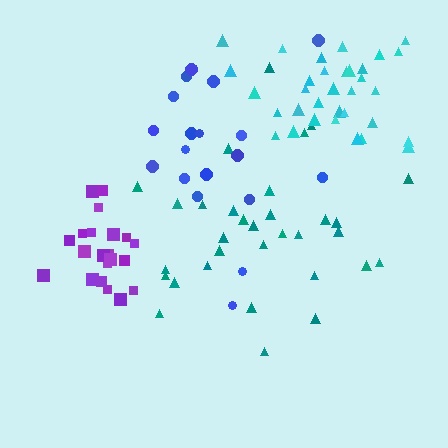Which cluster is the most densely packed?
Purple.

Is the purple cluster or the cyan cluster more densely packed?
Purple.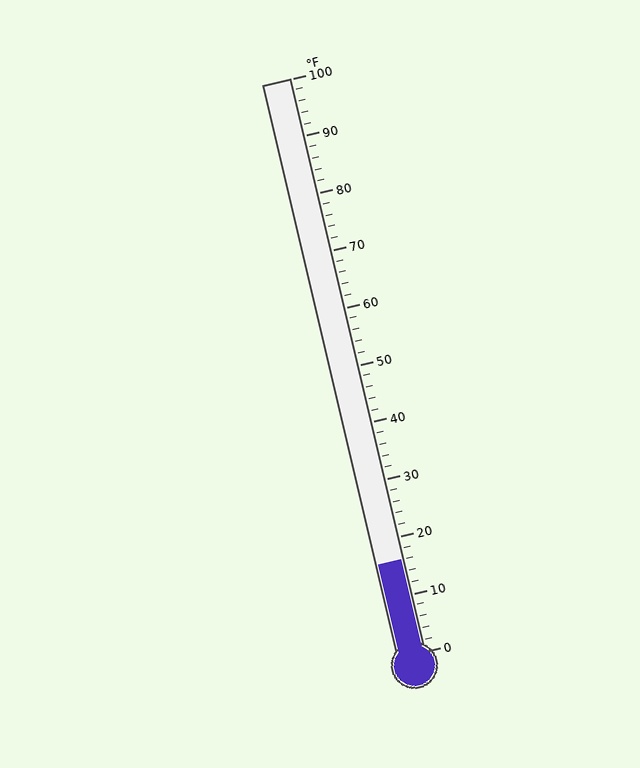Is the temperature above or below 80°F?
The temperature is below 80°F.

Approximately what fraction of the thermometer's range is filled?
The thermometer is filled to approximately 15% of its range.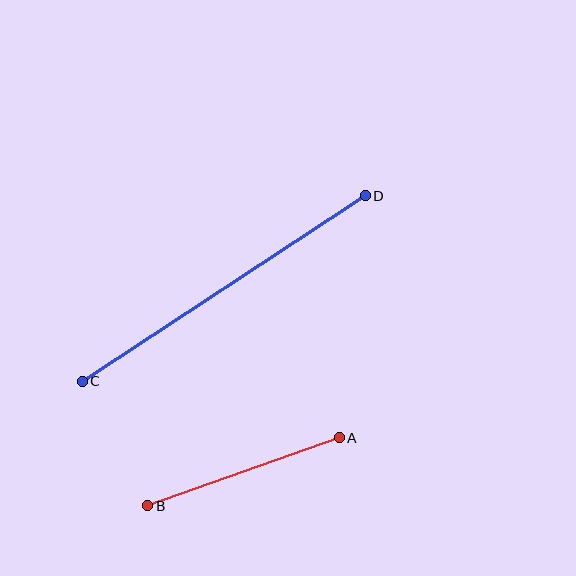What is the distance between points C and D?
The distance is approximately 338 pixels.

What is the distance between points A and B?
The distance is approximately 203 pixels.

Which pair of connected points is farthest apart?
Points C and D are farthest apart.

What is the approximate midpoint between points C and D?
The midpoint is at approximately (224, 288) pixels.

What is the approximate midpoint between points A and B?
The midpoint is at approximately (244, 472) pixels.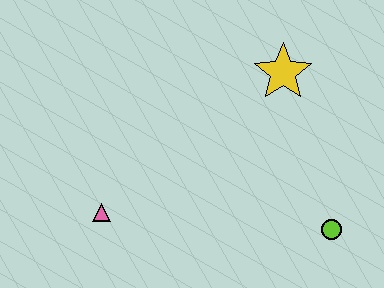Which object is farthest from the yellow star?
The pink triangle is farthest from the yellow star.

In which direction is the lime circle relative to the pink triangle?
The lime circle is to the right of the pink triangle.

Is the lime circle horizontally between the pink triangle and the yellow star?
No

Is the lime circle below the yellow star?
Yes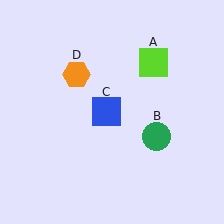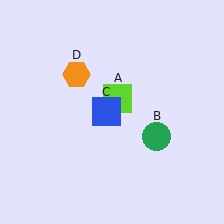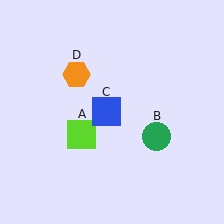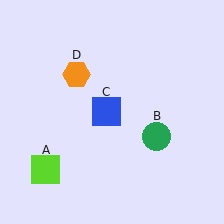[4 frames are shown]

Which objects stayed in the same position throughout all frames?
Green circle (object B) and blue square (object C) and orange hexagon (object D) remained stationary.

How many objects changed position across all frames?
1 object changed position: lime square (object A).